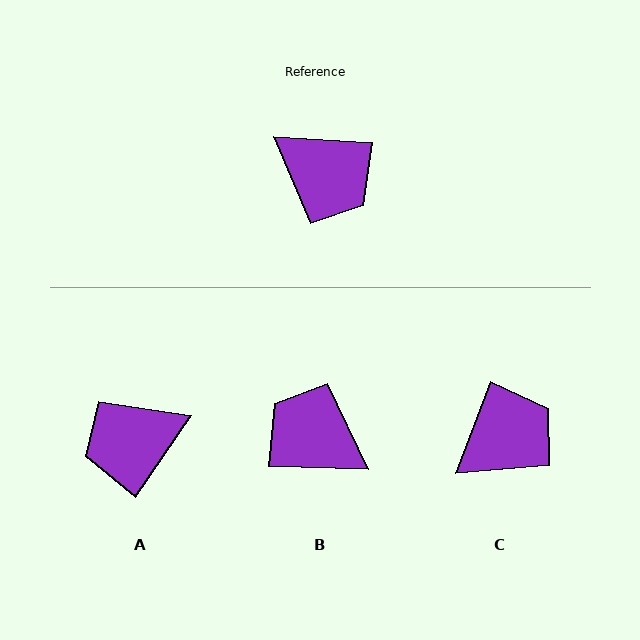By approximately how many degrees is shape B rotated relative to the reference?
Approximately 178 degrees clockwise.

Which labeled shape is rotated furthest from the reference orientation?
B, about 178 degrees away.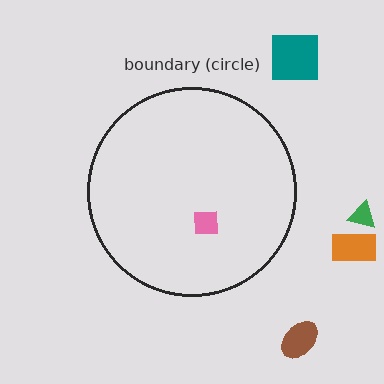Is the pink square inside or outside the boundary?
Inside.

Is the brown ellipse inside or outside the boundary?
Outside.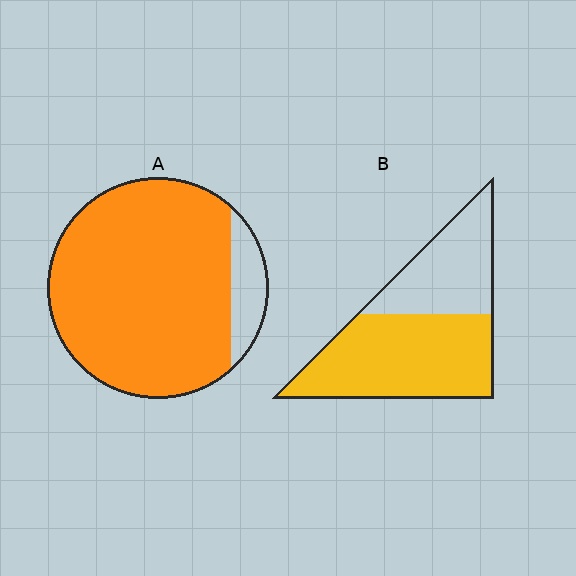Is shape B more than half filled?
Yes.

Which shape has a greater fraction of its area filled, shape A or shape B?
Shape A.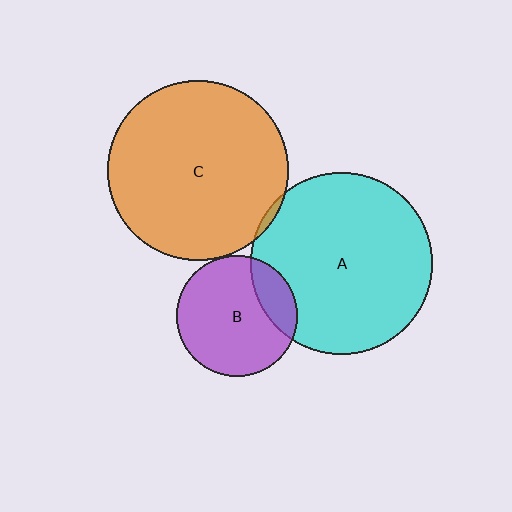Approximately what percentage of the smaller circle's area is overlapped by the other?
Approximately 5%.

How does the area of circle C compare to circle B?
Approximately 2.2 times.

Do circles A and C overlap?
Yes.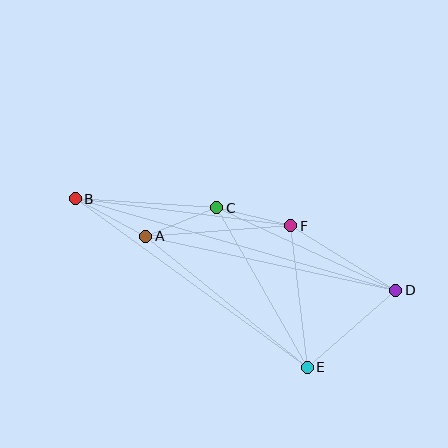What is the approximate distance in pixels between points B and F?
The distance between B and F is approximately 217 pixels.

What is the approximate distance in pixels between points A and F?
The distance between A and F is approximately 145 pixels.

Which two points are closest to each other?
Points C and F are closest to each other.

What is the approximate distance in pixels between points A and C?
The distance between A and C is approximately 76 pixels.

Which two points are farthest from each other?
Points B and D are farthest from each other.